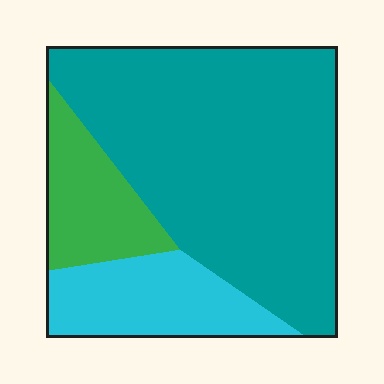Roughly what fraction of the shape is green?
Green covers about 15% of the shape.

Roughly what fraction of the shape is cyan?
Cyan covers about 20% of the shape.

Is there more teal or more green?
Teal.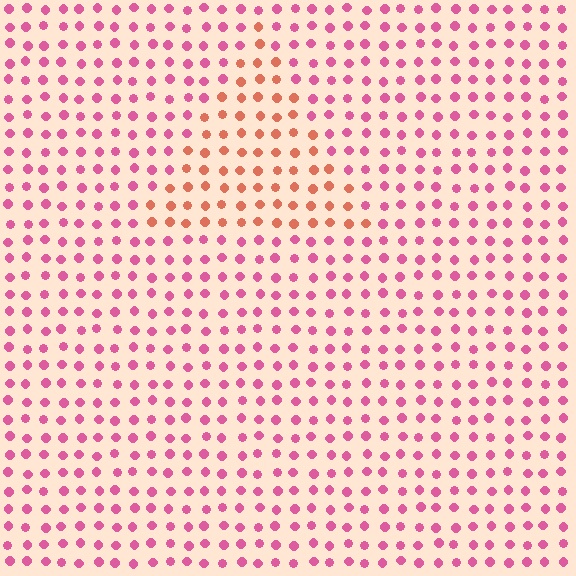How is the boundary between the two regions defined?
The boundary is defined purely by a slight shift in hue (about 42 degrees). Spacing, size, and orientation are identical on both sides.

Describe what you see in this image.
The image is filled with small pink elements in a uniform arrangement. A triangle-shaped region is visible where the elements are tinted to a slightly different hue, forming a subtle color boundary.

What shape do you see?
I see a triangle.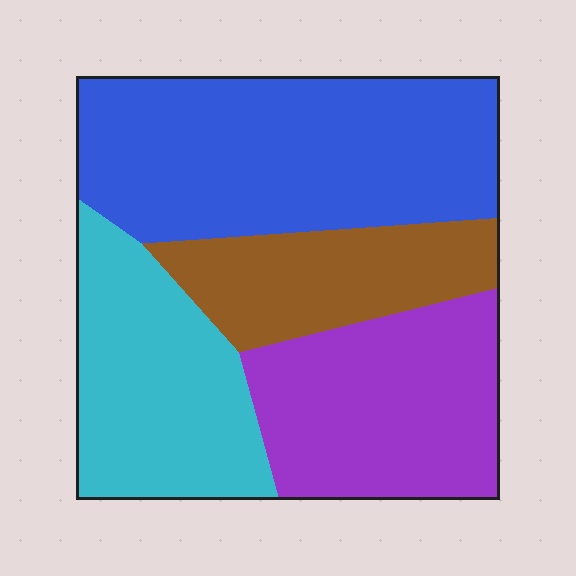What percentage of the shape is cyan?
Cyan covers roughly 25% of the shape.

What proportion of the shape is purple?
Purple takes up about one quarter (1/4) of the shape.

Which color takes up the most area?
Blue, at roughly 35%.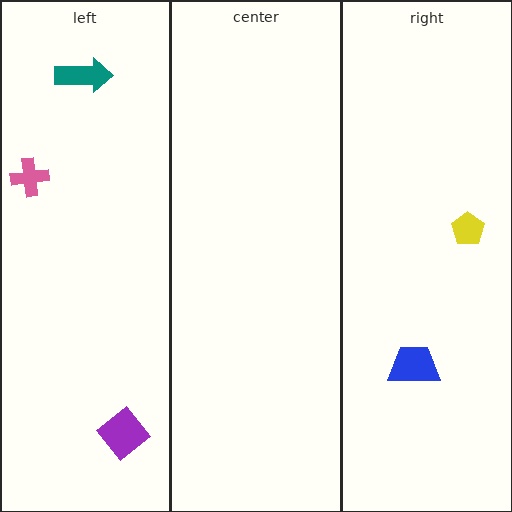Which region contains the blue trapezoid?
The right region.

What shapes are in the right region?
The blue trapezoid, the yellow pentagon.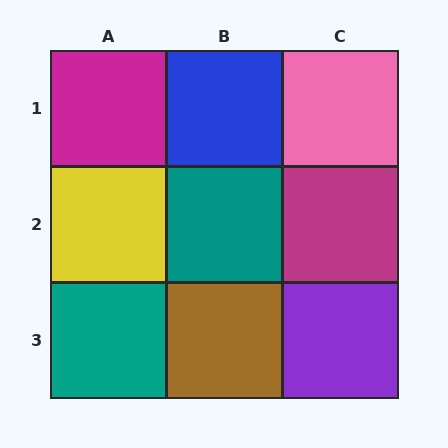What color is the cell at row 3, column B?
Brown.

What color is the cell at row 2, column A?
Yellow.